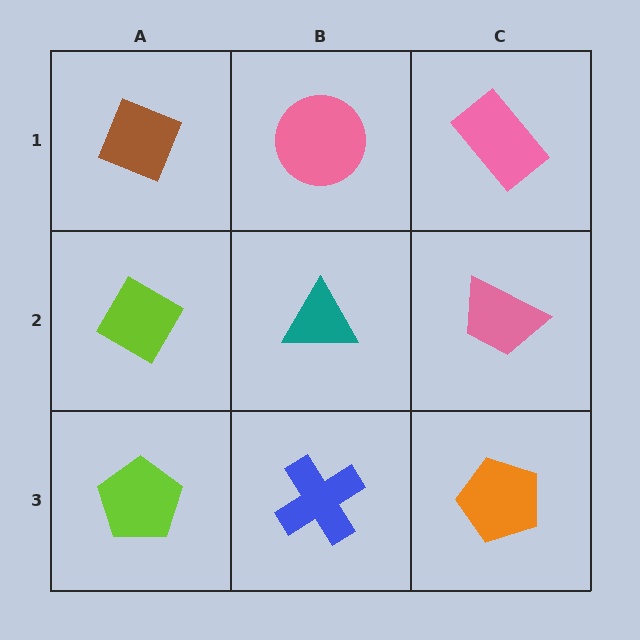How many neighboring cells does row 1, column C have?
2.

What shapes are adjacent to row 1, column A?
A lime diamond (row 2, column A), a pink circle (row 1, column B).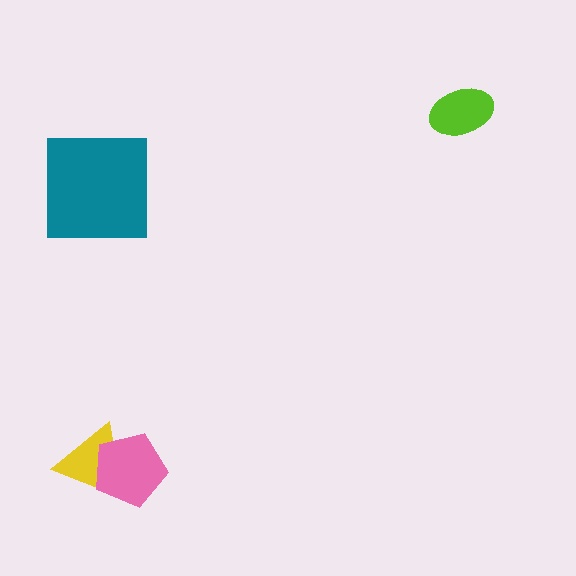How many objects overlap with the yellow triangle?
1 object overlaps with the yellow triangle.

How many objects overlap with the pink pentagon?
1 object overlaps with the pink pentagon.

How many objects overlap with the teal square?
0 objects overlap with the teal square.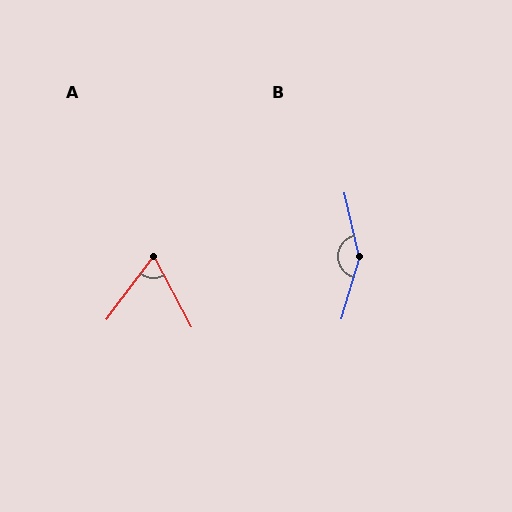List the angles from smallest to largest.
A (64°), B (151°).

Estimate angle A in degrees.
Approximately 64 degrees.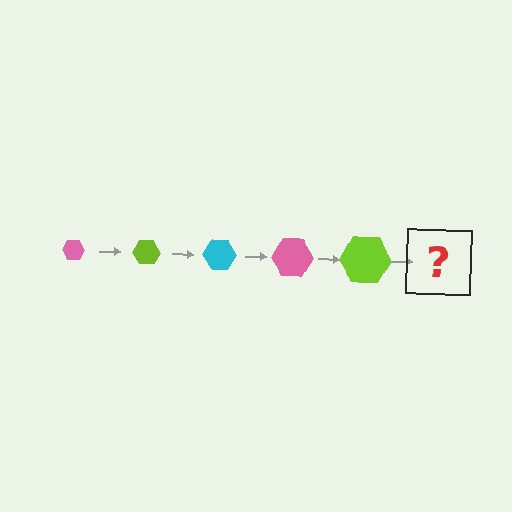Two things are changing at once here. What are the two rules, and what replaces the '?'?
The two rules are that the hexagon grows larger each step and the color cycles through pink, lime, and cyan. The '?' should be a cyan hexagon, larger than the previous one.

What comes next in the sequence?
The next element should be a cyan hexagon, larger than the previous one.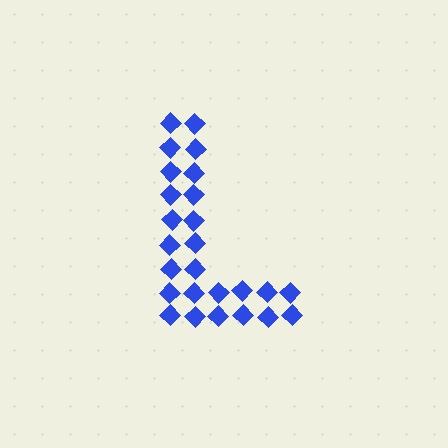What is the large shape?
The large shape is the letter L.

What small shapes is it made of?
It is made of small diamonds.